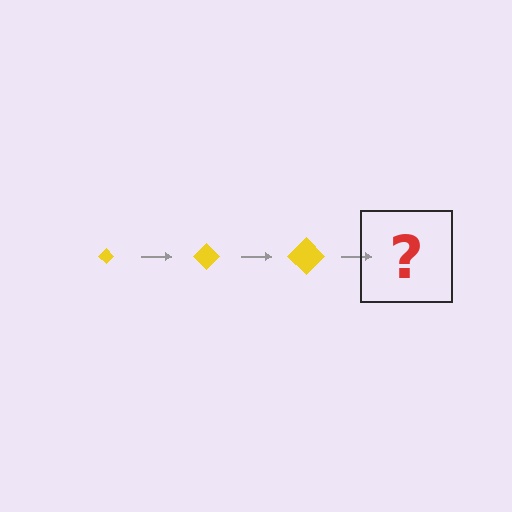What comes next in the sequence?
The next element should be a yellow diamond, larger than the previous one.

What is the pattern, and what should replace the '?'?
The pattern is that the diamond gets progressively larger each step. The '?' should be a yellow diamond, larger than the previous one.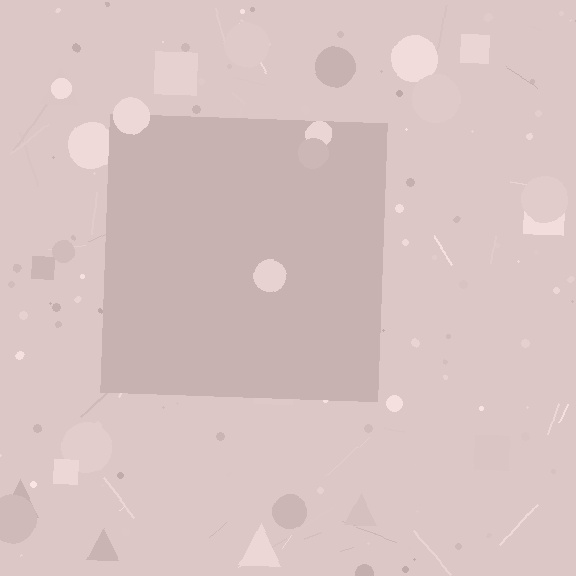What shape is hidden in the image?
A square is hidden in the image.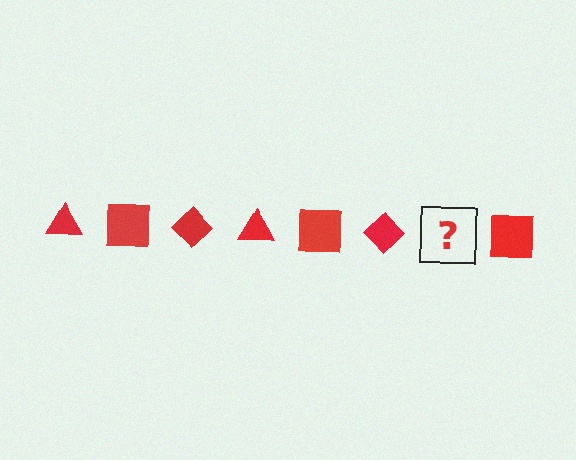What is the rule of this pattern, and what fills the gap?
The rule is that the pattern cycles through triangle, square, diamond shapes in red. The gap should be filled with a red triangle.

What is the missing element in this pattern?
The missing element is a red triangle.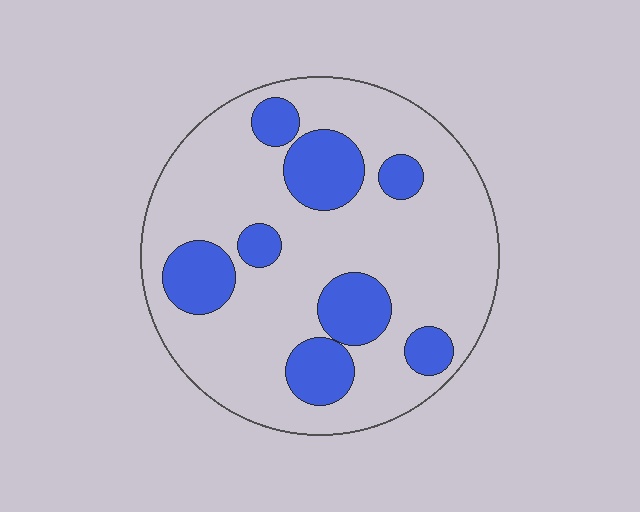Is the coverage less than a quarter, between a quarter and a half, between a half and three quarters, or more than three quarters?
Less than a quarter.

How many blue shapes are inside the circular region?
8.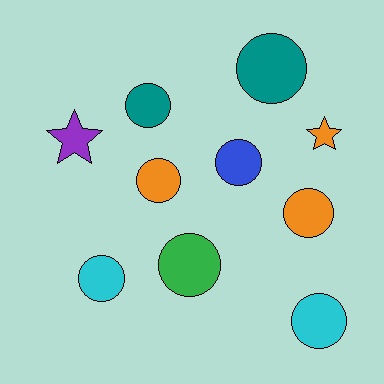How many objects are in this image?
There are 10 objects.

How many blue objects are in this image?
There is 1 blue object.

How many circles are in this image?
There are 8 circles.